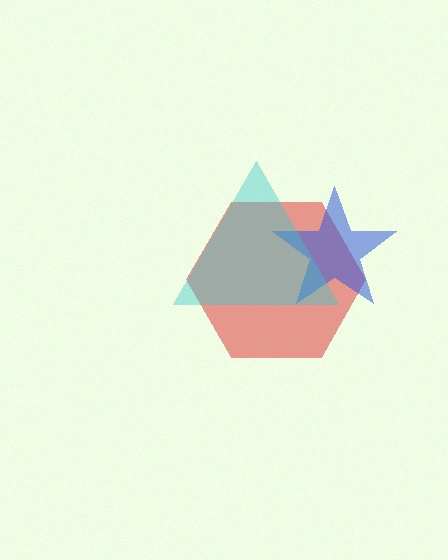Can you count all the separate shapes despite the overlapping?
Yes, there are 3 separate shapes.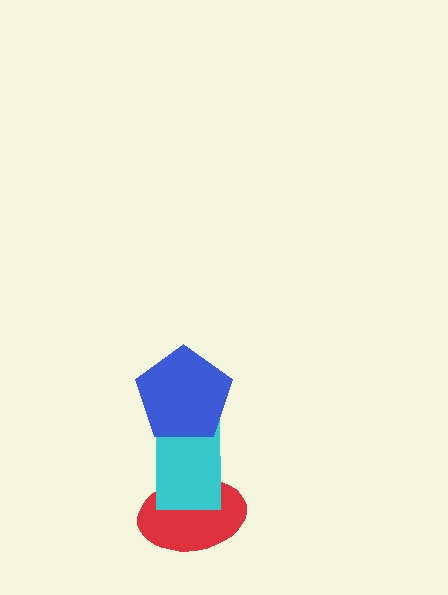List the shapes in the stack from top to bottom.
From top to bottom: the blue pentagon, the cyan rectangle, the red ellipse.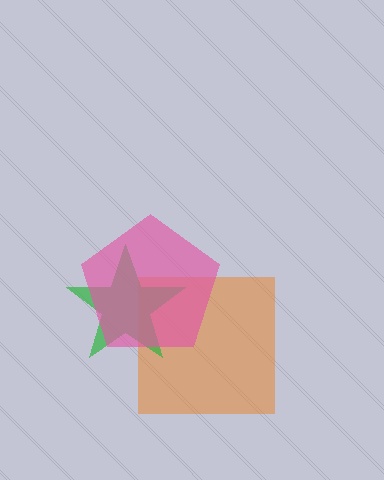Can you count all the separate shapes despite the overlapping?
Yes, there are 3 separate shapes.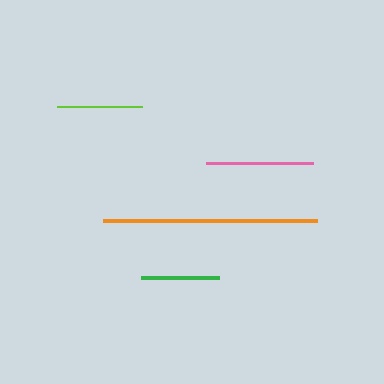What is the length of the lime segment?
The lime segment is approximately 85 pixels long.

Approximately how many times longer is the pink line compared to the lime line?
The pink line is approximately 1.3 times the length of the lime line.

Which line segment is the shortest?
The green line is the shortest at approximately 78 pixels.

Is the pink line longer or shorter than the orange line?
The orange line is longer than the pink line.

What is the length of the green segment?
The green segment is approximately 78 pixels long.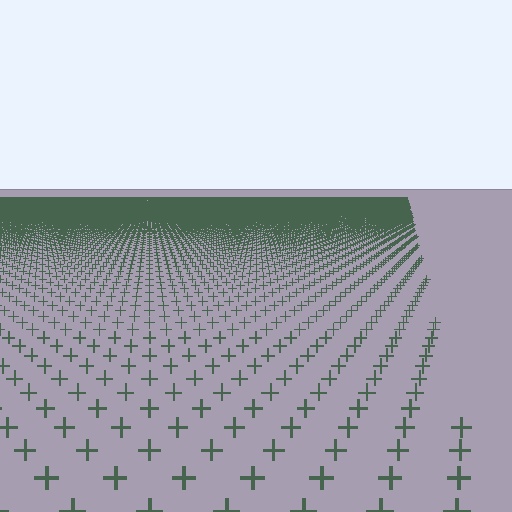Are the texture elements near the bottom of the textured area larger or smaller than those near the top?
Larger. Near the bottom, elements are closer to the viewer and appear at a bigger on-screen size.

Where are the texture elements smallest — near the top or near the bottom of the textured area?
Near the top.